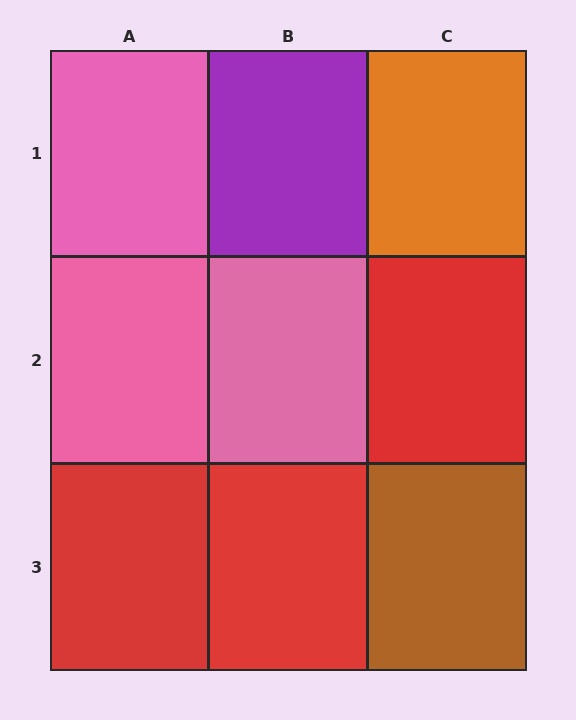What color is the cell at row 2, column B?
Pink.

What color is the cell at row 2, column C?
Red.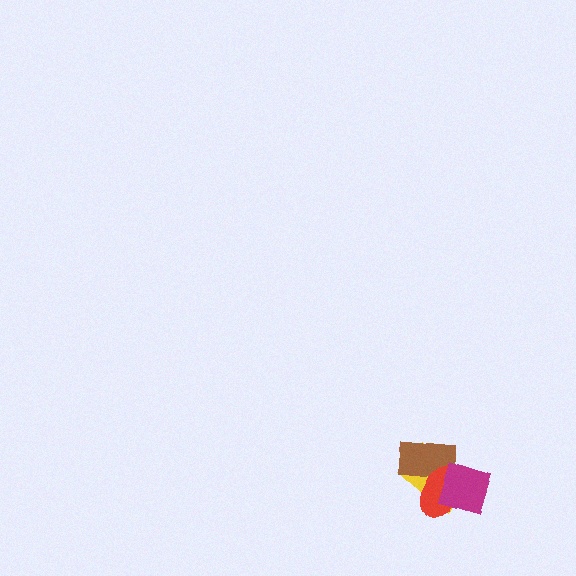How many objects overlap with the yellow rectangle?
3 objects overlap with the yellow rectangle.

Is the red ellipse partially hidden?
Yes, it is partially covered by another shape.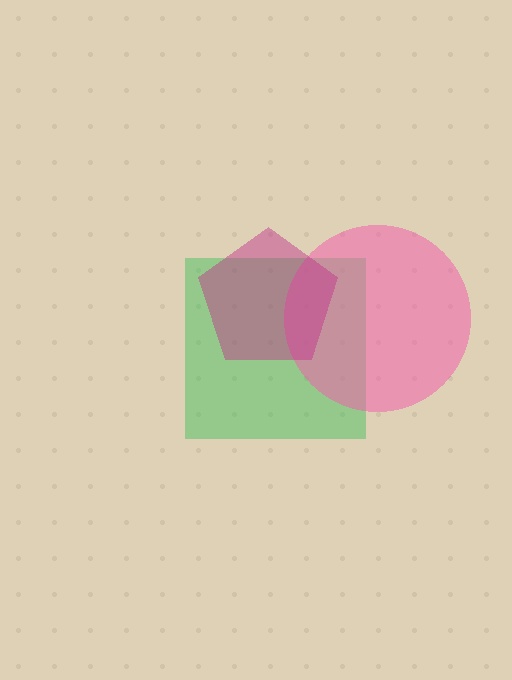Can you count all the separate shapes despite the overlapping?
Yes, there are 3 separate shapes.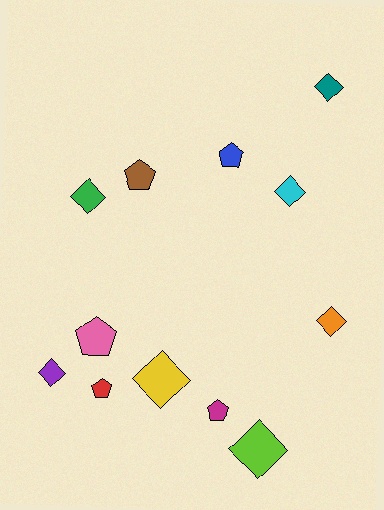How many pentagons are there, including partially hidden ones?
There are 5 pentagons.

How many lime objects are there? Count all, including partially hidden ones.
There is 1 lime object.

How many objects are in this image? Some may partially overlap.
There are 12 objects.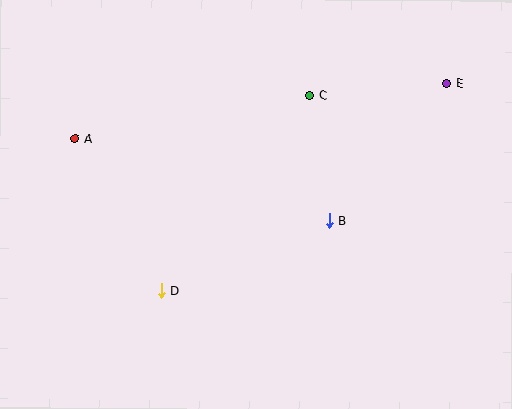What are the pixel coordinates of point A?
Point A is at (75, 138).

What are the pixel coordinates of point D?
Point D is at (161, 291).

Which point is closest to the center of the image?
Point B at (329, 220) is closest to the center.